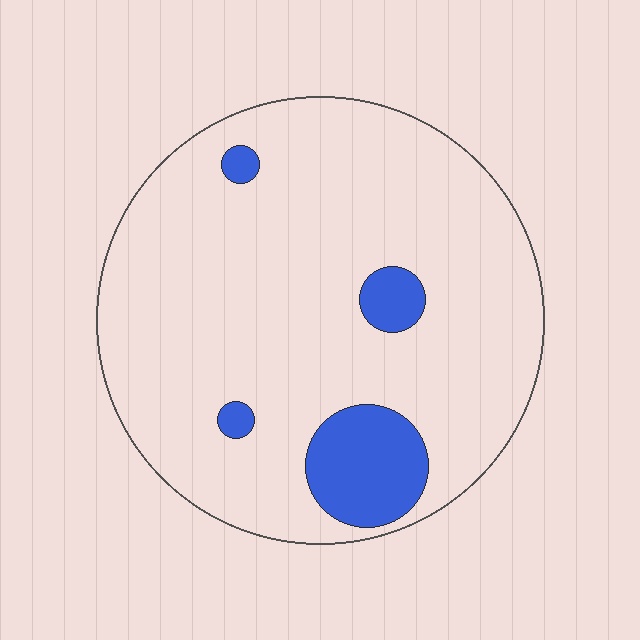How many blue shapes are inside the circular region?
4.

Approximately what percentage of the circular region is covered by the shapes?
Approximately 10%.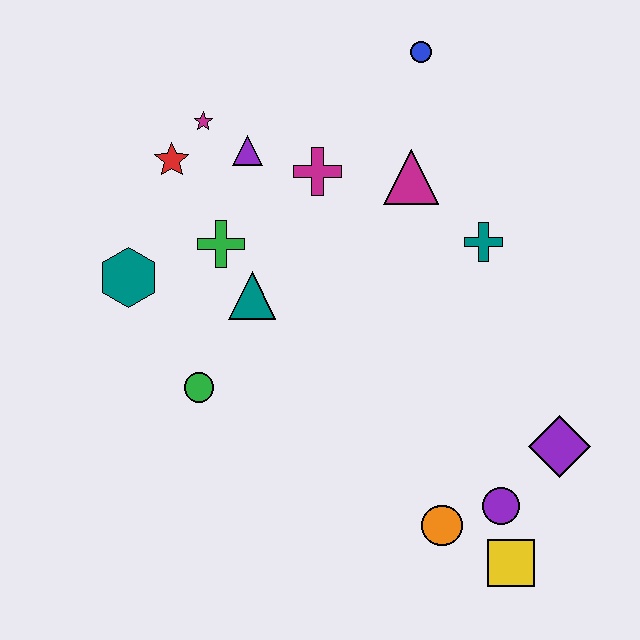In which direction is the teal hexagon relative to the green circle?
The teal hexagon is above the green circle.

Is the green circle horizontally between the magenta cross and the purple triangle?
No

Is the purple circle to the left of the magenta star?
No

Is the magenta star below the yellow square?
No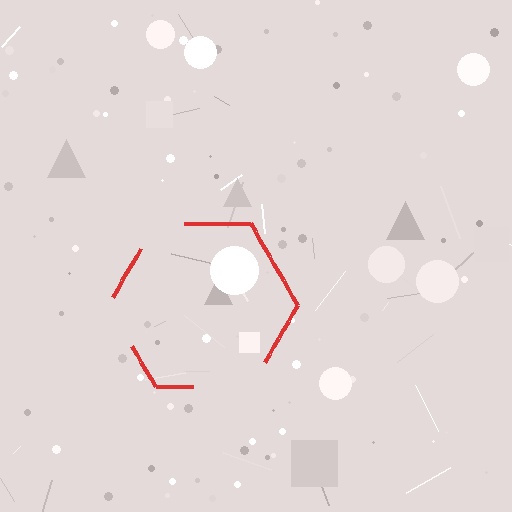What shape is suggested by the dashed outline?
The dashed outline suggests a hexagon.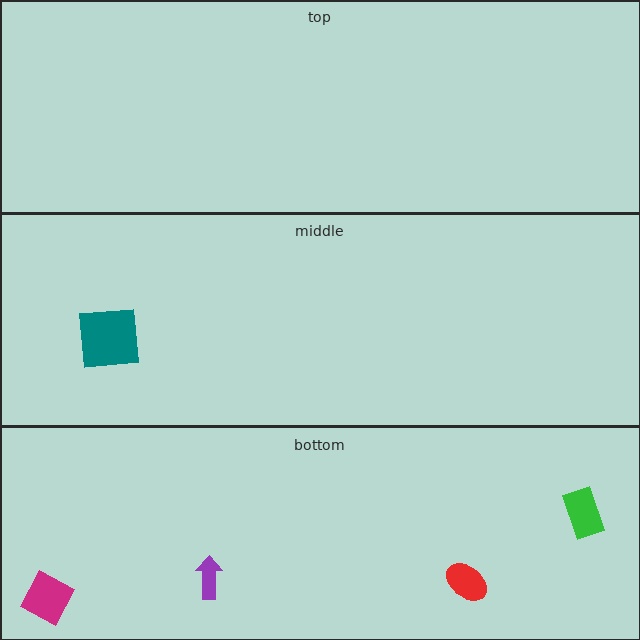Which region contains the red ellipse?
The bottom region.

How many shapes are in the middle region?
1.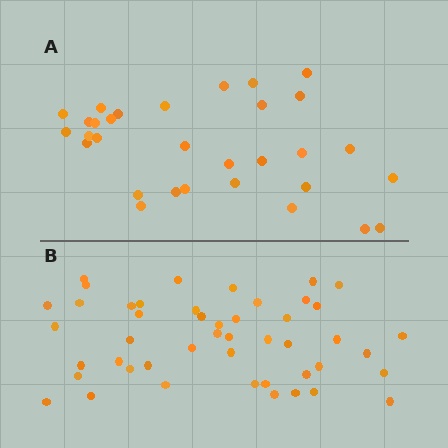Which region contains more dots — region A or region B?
Region B (the bottom region) has more dots.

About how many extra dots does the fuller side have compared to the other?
Region B has approximately 15 more dots than region A.